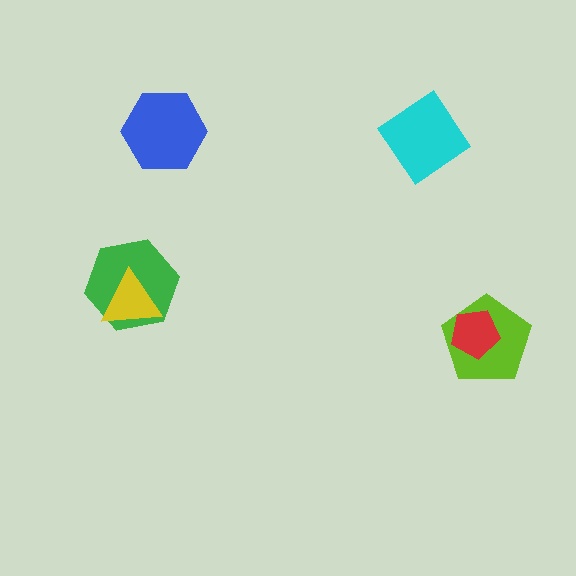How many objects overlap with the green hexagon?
1 object overlaps with the green hexagon.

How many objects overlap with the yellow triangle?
1 object overlaps with the yellow triangle.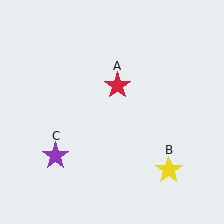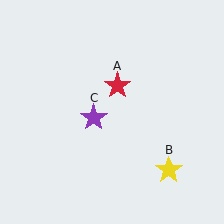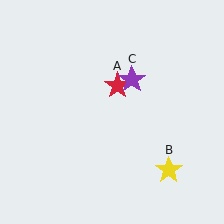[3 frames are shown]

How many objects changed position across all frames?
1 object changed position: purple star (object C).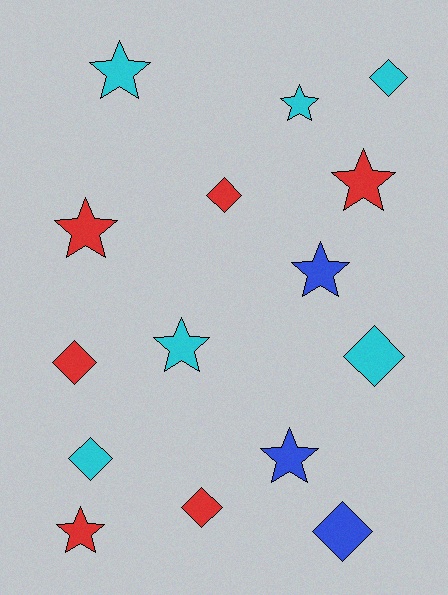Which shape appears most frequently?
Star, with 8 objects.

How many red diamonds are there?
There are 3 red diamonds.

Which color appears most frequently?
Red, with 6 objects.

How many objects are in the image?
There are 15 objects.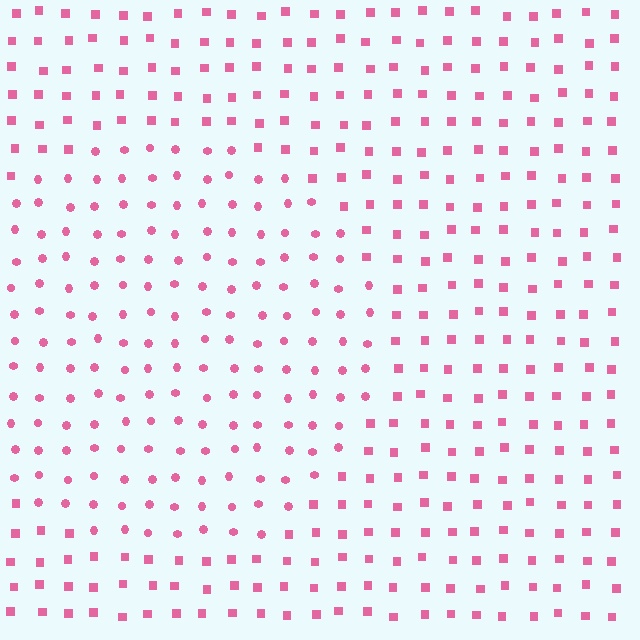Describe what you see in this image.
The image is filled with small pink elements arranged in a uniform grid. A circle-shaped region contains circles, while the surrounding area contains squares. The boundary is defined purely by the change in element shape.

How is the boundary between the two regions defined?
The boundary is defined by a change in element shape: circles inside vs. squares outside. All elements share the same color and spacing.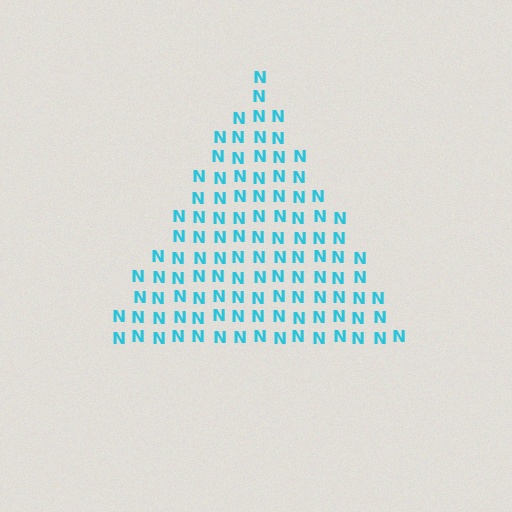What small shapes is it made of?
It is made of small letter N's.